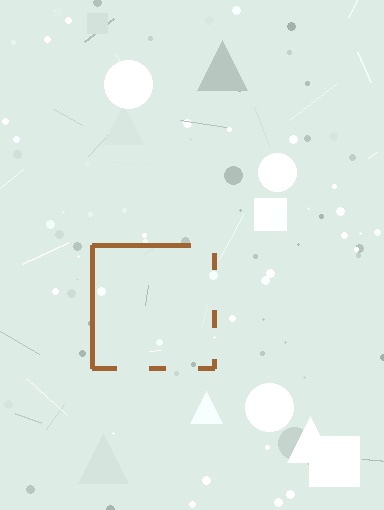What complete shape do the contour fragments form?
The contour fragments form a square.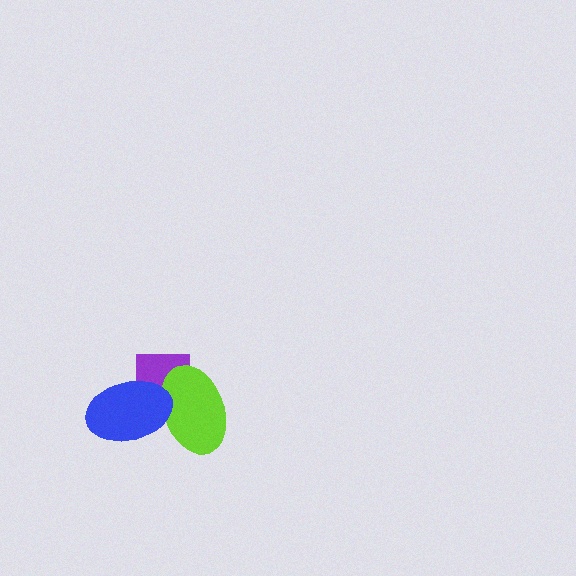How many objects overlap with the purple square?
2 objects overlap with the purple square.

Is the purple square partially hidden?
Yes, it is partially covered by another shape.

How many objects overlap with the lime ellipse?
2 objects overlap with the lime ellipse.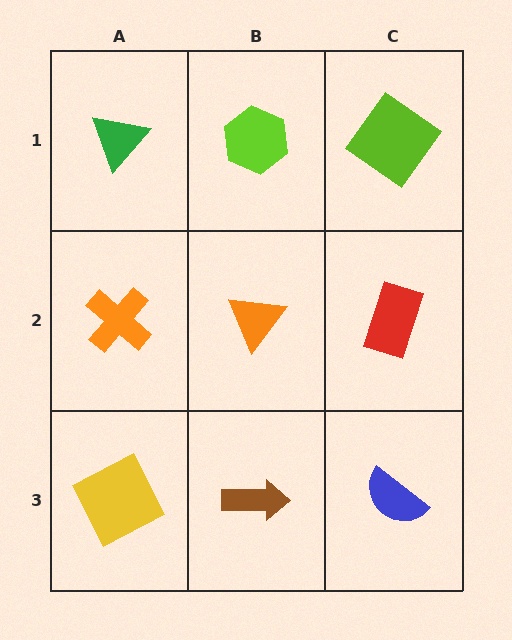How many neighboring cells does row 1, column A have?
2.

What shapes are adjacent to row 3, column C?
A red rectangle (row 2, column C), a brown arrow (row 3, column B).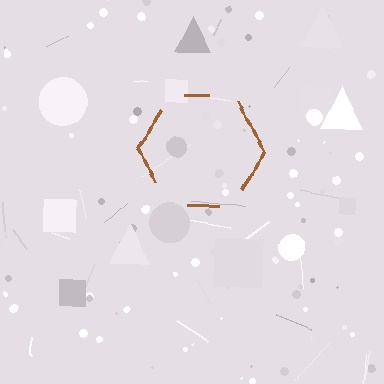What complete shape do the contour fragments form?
The contour fragments form a hexagon.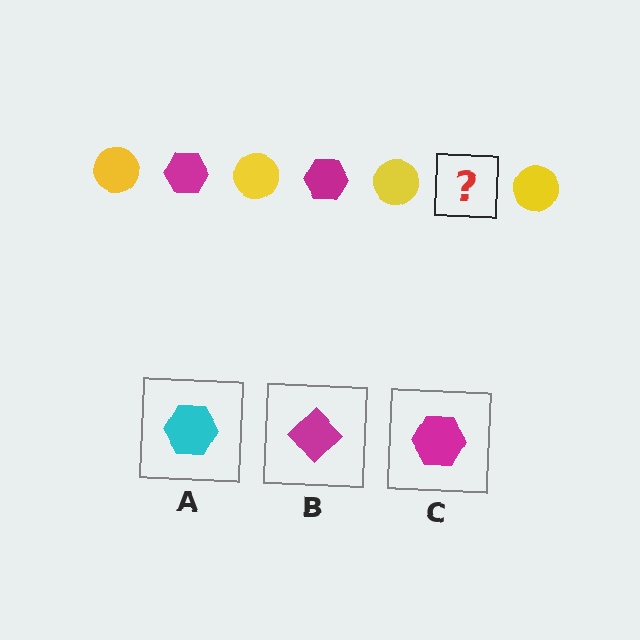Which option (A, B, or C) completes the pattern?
C.